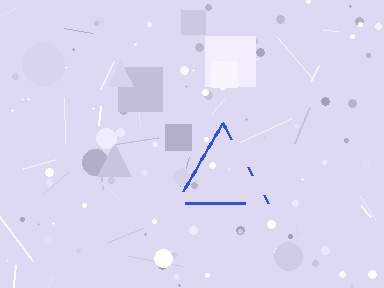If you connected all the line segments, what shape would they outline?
They would outline a triangle.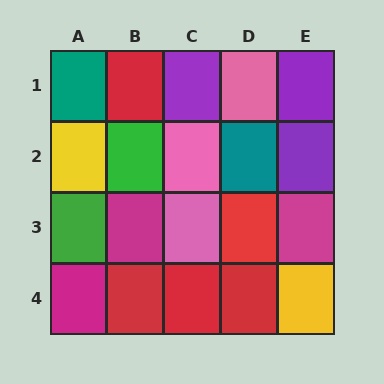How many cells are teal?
2 cells are teal.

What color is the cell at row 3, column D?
Red.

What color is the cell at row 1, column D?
Pink.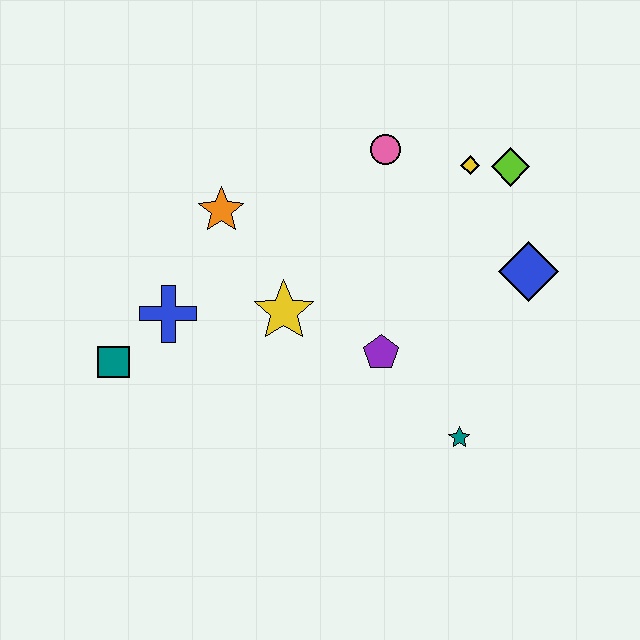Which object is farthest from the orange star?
The teal star is farthest from the orange star.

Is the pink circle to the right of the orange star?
Yes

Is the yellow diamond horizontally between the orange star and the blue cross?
No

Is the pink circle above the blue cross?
Yes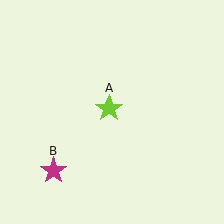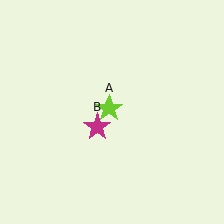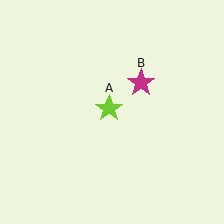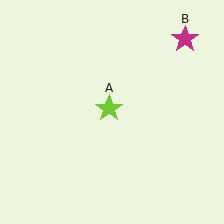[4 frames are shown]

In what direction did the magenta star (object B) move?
The magenta star (object B) moved up and to the right.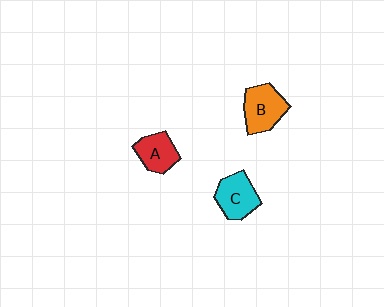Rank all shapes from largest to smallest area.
From largest to smallest: B (orange), C (cyan), A (red).